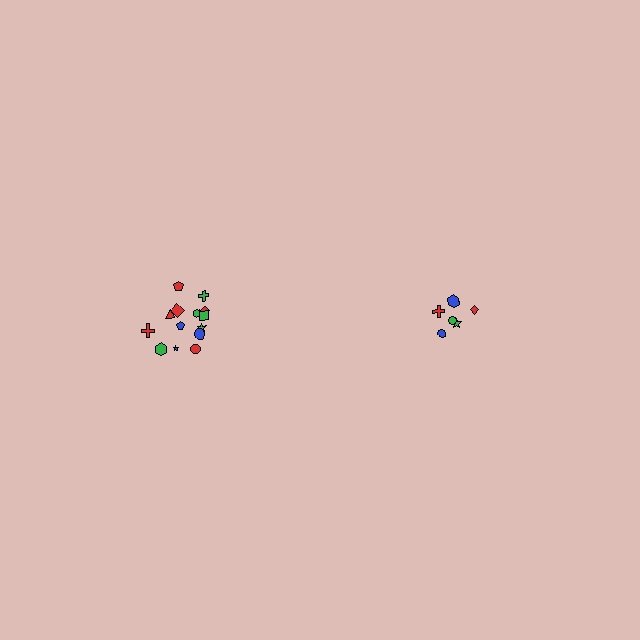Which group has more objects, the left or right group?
The left group.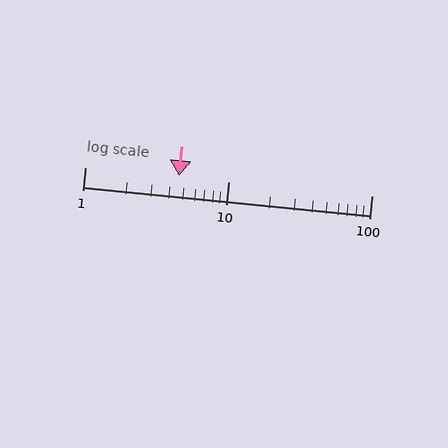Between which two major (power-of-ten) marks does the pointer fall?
The pointer is between 1 and 10.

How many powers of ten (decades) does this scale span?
The scale spans 2 decades, from 1 to 100.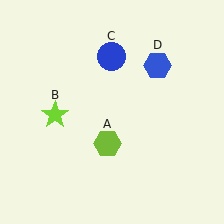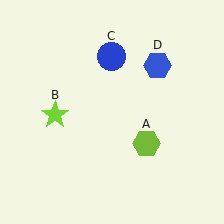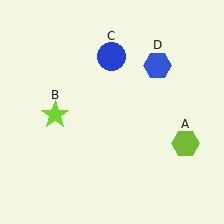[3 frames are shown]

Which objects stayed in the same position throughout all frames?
Lime star (object B) and blue circle (object C) and blue hexagon (object D) remained stationary.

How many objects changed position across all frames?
1 object changed position: lime hexagon (object A).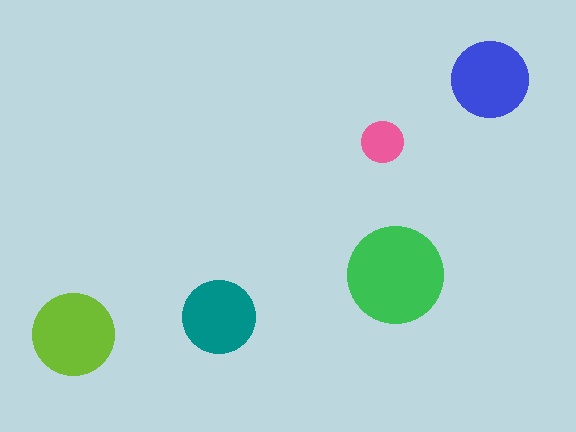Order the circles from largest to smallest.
the green one, the lime one, the blue one, the teal one, the pink one.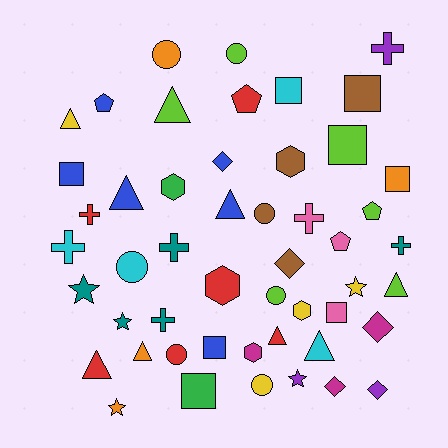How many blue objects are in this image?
There are 6 blue objects.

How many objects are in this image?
There are 50 objects.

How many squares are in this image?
There are 8 squares.